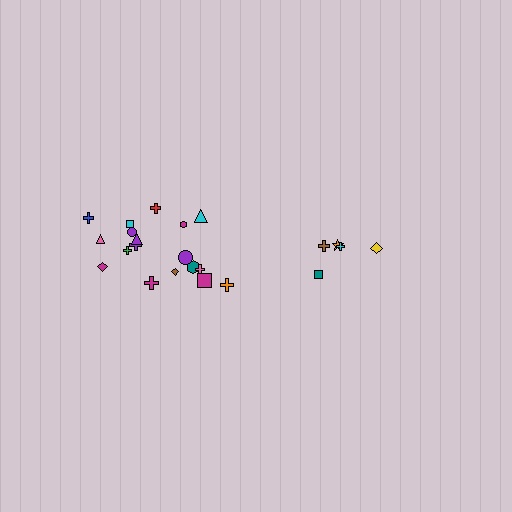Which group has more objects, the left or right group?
The left group.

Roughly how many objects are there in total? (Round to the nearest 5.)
Roughly 25 objects in total.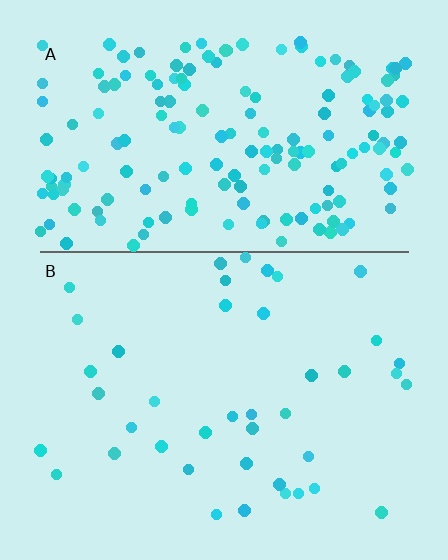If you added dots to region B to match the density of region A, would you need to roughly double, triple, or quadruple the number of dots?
Approximately quadruple.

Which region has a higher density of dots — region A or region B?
A (the top).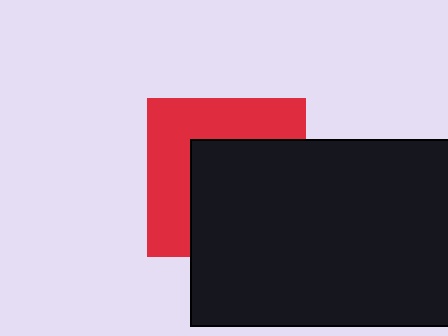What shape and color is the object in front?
The object in front is a black rectangle.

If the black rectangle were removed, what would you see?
You would see the complete red square.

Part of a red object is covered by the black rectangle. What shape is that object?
It is a square.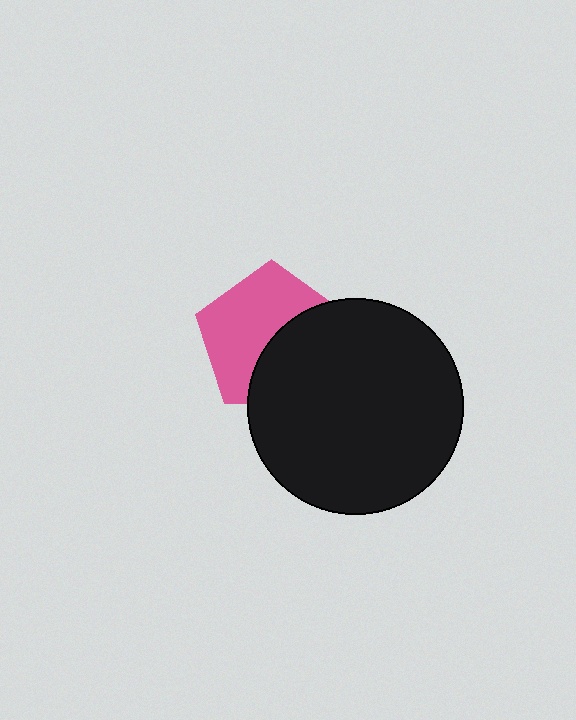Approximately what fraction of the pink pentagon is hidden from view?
Roughly 44% of the pink pentagon is hidden behind the black circle.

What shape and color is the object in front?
The object in front is a black circle.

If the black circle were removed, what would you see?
You would see the complete pink pentagon.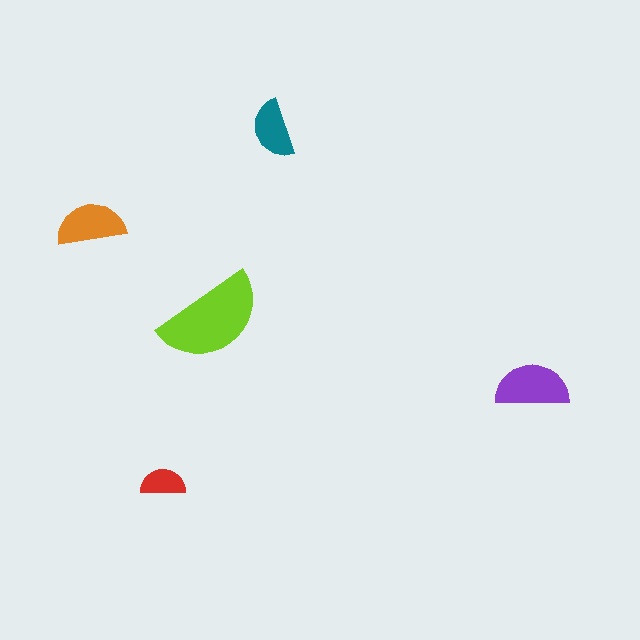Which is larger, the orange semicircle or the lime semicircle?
The lime one.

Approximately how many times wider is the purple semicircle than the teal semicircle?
About 1.5 times wider.